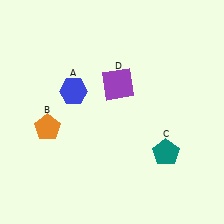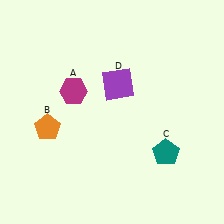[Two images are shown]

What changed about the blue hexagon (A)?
In Image 1, A is blue. In Image 2, it changed to magenta.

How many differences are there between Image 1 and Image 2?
There is 1 difference between the two images.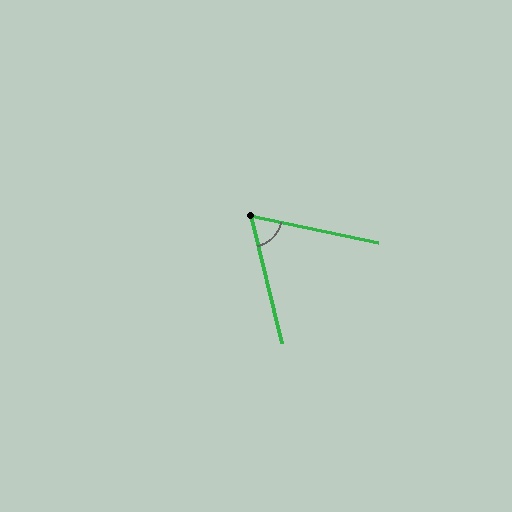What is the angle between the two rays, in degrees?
Approximately 64 degrees.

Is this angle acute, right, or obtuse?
It is acute.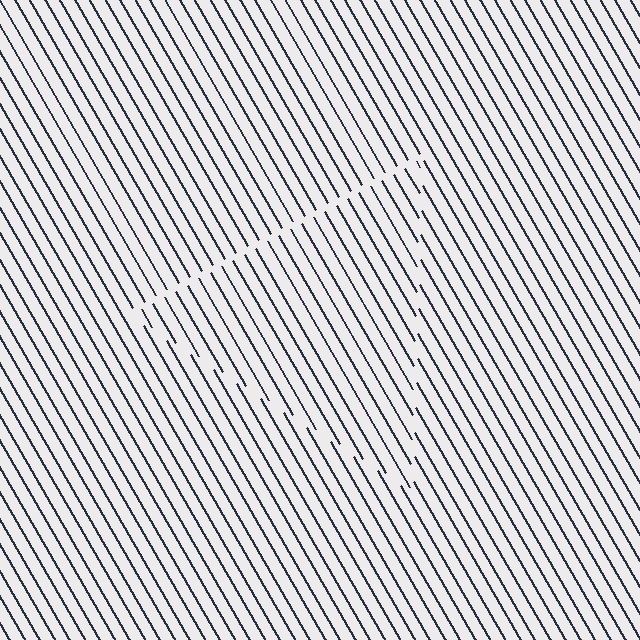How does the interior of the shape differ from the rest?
The interior of the shape contains the same grating, shifted by half a period — the contour is defined by the phase discontinuity where line-ends from the inner and outer gratings abut.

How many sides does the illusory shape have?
3 sides — the line-ends trace a triangle.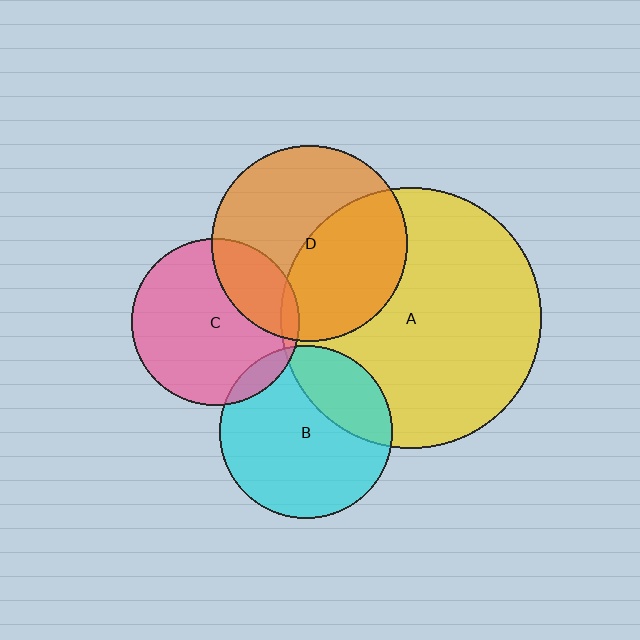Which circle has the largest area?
Circle A (yellow).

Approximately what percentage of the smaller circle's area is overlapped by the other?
Approximately 25%.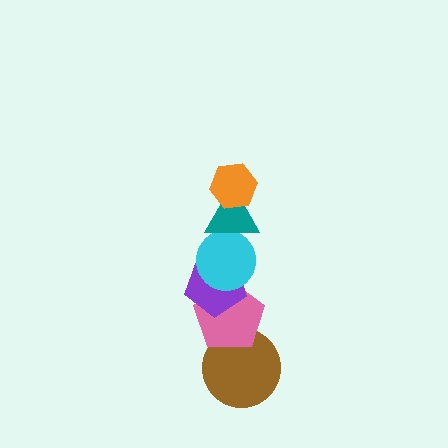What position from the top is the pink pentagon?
The pink pentagon is 5th from the top.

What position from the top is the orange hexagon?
The orange hexagon is 1st from the top.